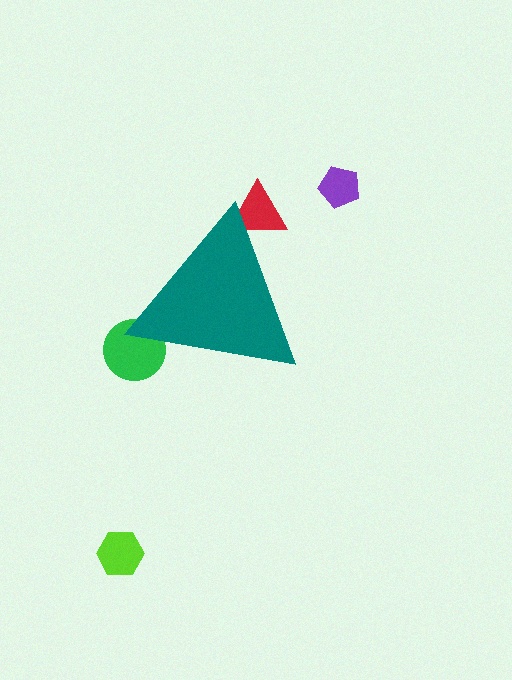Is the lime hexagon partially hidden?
No, the lime hexagon is fully visible.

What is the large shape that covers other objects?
A teal triangle.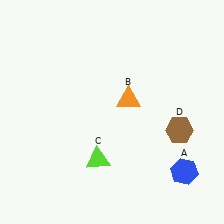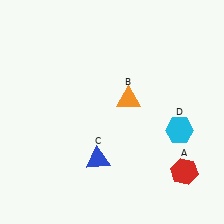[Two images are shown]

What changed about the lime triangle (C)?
In Image 1, C is lime. In Image 2, it changed to blue.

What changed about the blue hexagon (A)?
In Image 1, A is blue. In Image 2, it changed to red.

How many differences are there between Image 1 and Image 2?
There are 3 differences between the two images.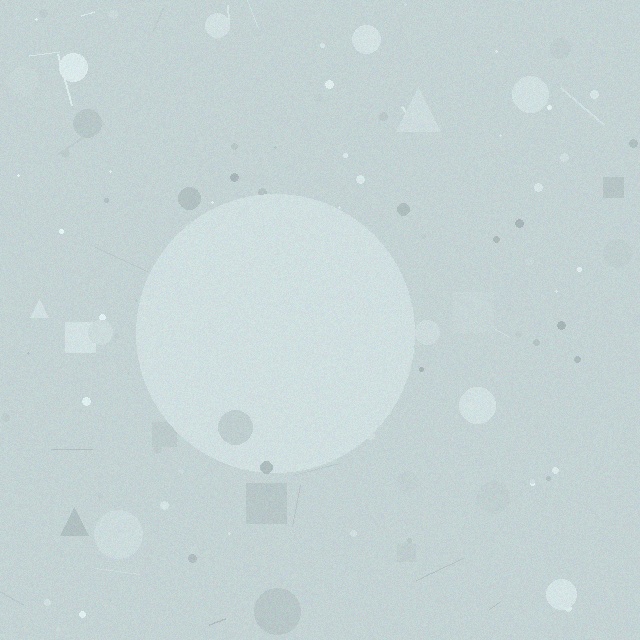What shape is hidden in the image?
A circle is hidden in the image.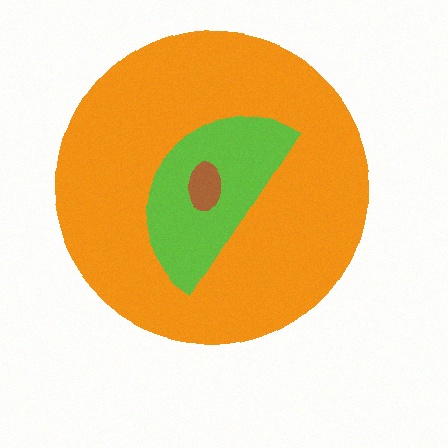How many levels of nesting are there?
3.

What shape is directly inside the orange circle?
The lime semicircle.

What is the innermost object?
The brown ellipse.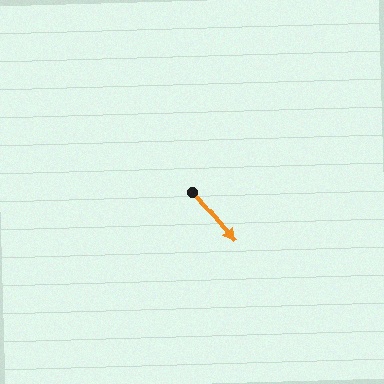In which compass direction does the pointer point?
Southeast.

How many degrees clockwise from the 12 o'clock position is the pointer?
Approximately 140 degrees.